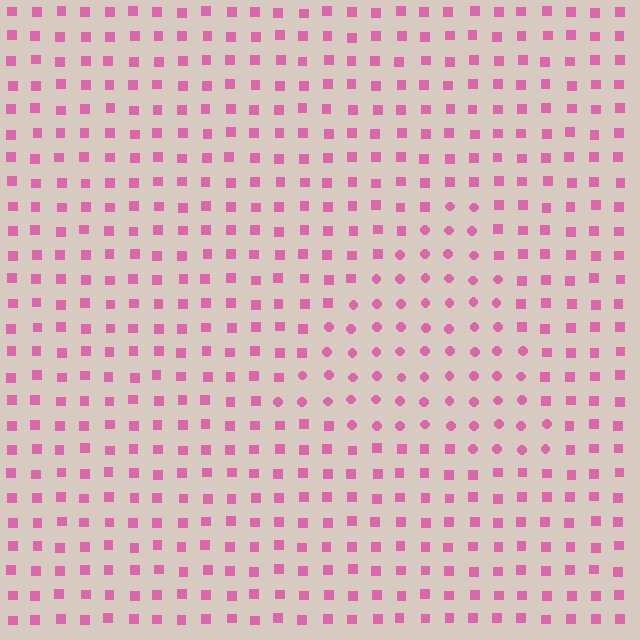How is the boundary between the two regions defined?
The boundary is defined by a change in element shape: circles inside vs. squares outside. All elements share the same color and spacing.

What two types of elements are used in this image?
The image uses circles inside the triangle region and squares outside it.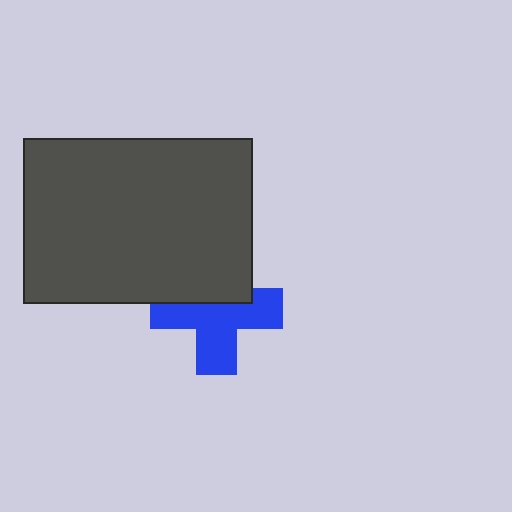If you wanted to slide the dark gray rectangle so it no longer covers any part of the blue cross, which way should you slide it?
Slide it up — that is the most direct way to separate the two shapes.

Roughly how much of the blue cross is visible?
About half of it is visible (roughly 62%).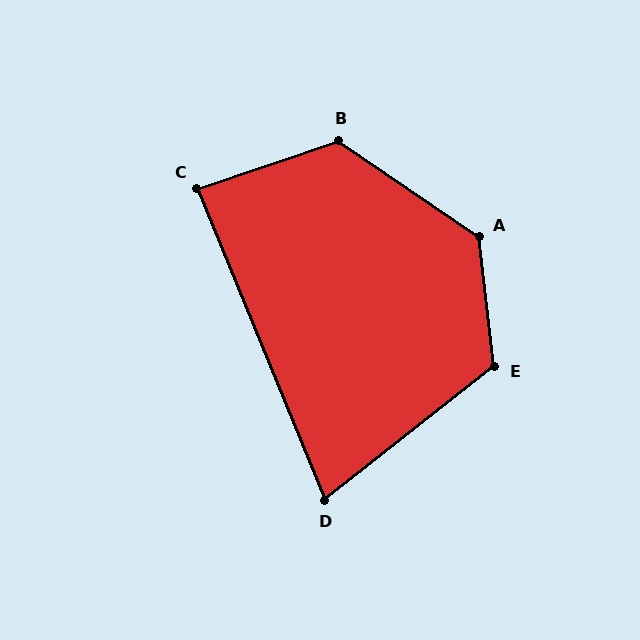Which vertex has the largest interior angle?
A, at approximately 130 degrees.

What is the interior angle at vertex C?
Approximately 86 degrees (approximately right).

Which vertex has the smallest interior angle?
D, at approximately 74 degrees.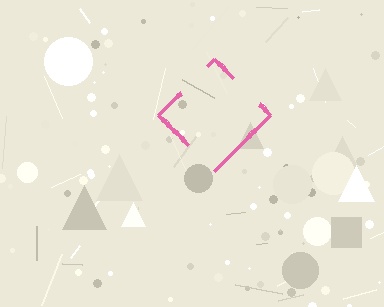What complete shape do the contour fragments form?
The contour fragments form a diamond.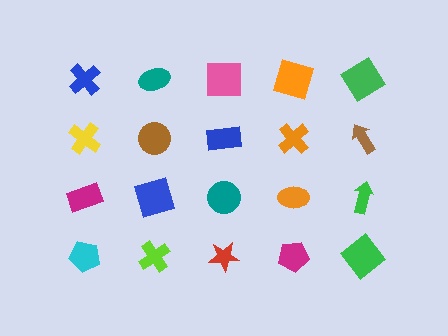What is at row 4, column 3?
A red star.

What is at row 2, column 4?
An orange cross.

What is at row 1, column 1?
A blue cross.